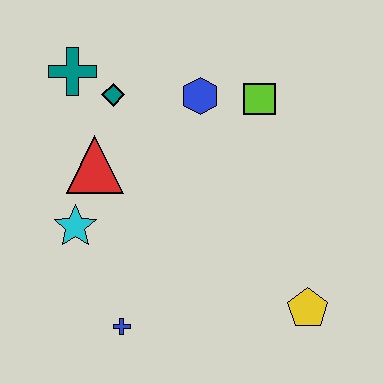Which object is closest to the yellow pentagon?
The blue cross is closest to the yellow pentagon.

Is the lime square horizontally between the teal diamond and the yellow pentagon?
Yes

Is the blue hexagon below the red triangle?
No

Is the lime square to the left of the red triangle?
No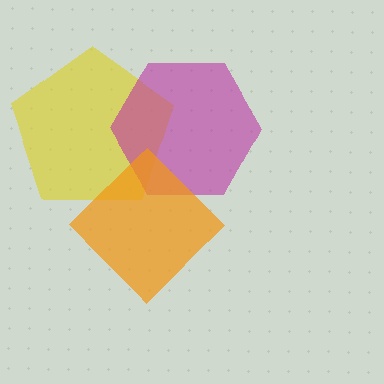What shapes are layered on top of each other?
The layered shapes are: a yellow pentagon, a magenta hexagon, an orange diamond.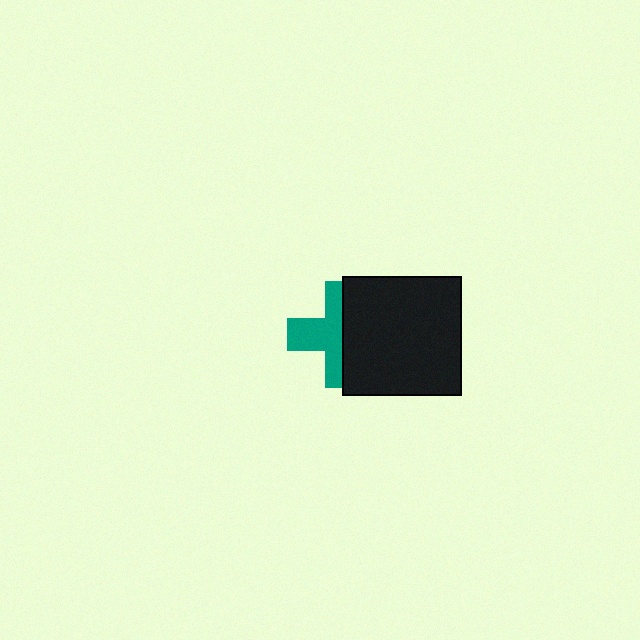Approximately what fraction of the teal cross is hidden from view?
Roughly 50% of the teal cross is hidden behind the black square.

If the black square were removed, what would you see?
You would see the complete teal cross.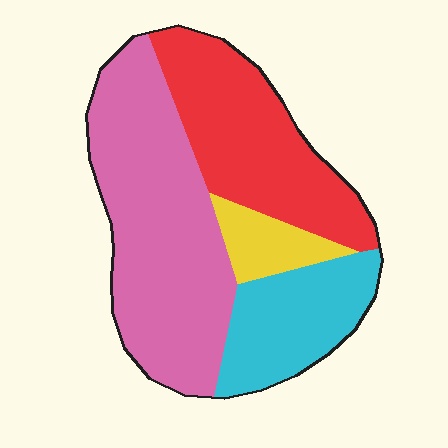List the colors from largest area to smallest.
From largest to smallest: pink, red, cyan, yellow.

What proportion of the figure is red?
Red covers 29% of the figure.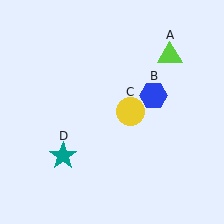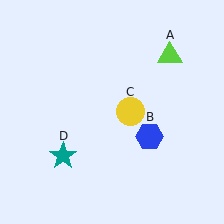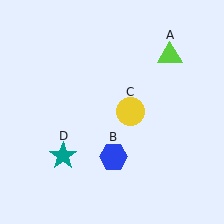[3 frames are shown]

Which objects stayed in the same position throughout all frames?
Lime triangle (object A) and yellow circle (object C) and teal star (object D) remained stationary.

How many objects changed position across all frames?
1 object changed position: blue hexagon (object B).